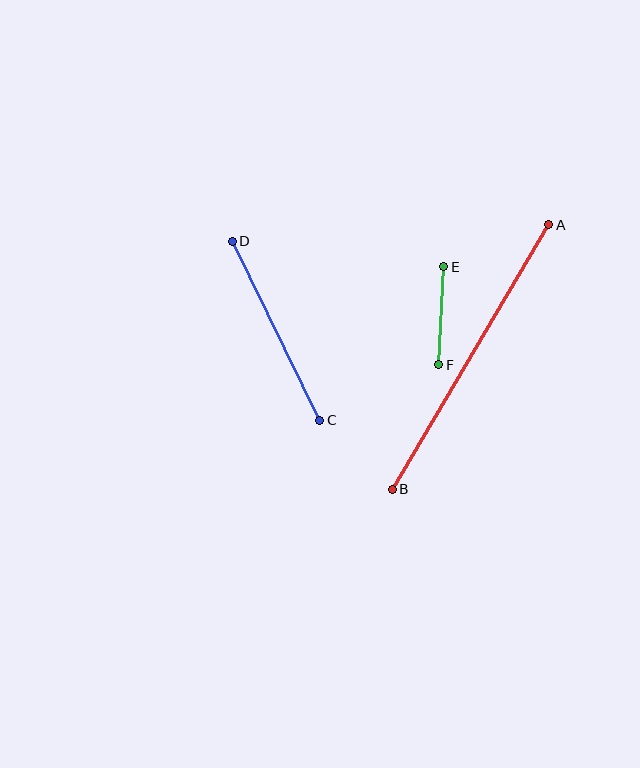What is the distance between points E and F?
The distance is approximately 98 pixels.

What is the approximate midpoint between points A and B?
The midpoint is at approximately (470, 357) pixels.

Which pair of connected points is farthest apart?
Points A and B are farthest apart.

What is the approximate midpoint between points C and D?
The midpoint is at approximately (276, 331) pixels.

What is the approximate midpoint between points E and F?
The midpoint is at approximately (441, 316) pixels.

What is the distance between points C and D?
The distance is approximately 199 pixels.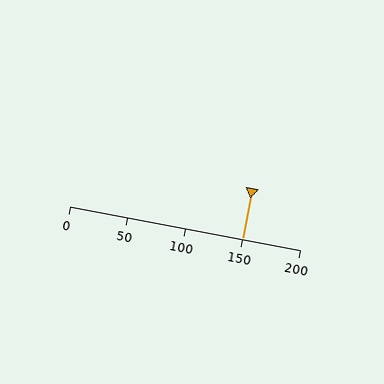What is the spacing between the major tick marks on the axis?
The major ticks are spaced 50 apart.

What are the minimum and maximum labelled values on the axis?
The axis runs from 0 to 200.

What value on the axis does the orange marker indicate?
The marker indicates approximately 150.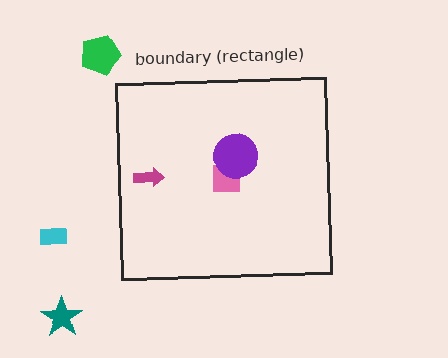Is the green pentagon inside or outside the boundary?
Outside.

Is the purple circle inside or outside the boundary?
Inside.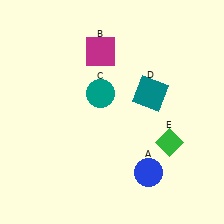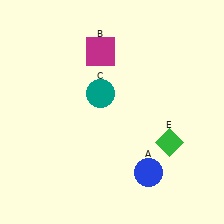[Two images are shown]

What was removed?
The teal square (D) was removed in Image 2.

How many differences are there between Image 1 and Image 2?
There is 1 difference between the two images.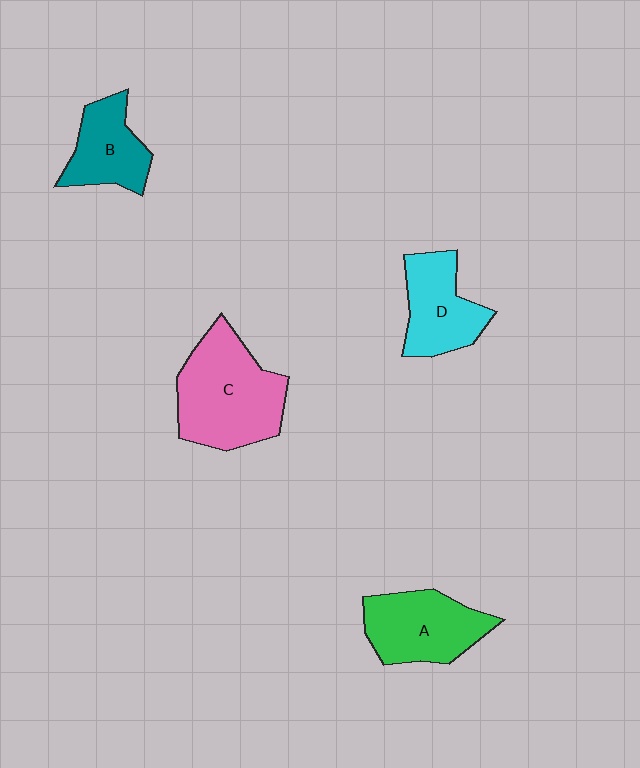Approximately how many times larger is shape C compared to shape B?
Approximately 1.7 times.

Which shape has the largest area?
Shape C (pink).